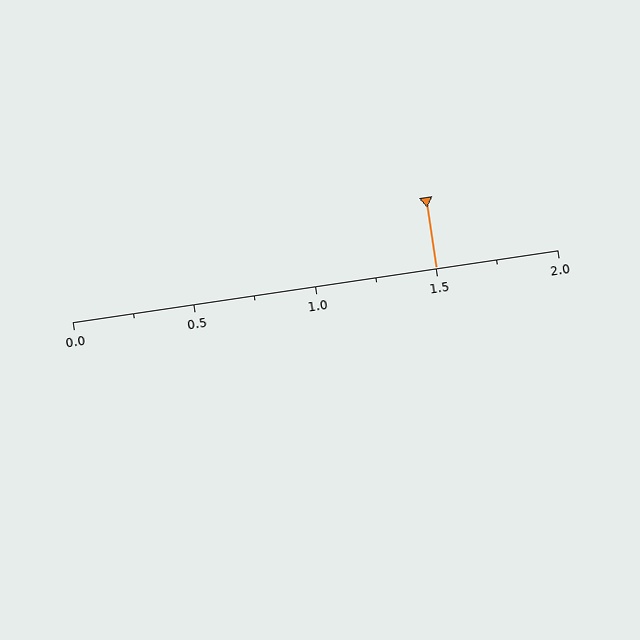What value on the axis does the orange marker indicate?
The marker indicates approximately 1.5.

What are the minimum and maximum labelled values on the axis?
The axis runs from 0.0 to 2.0.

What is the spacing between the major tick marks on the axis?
The major ticks are spaced 0.5 apart.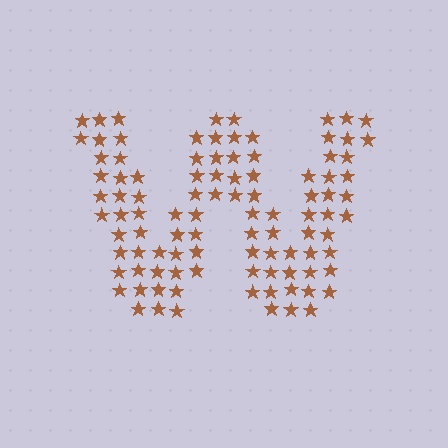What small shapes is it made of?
It is made of small stars.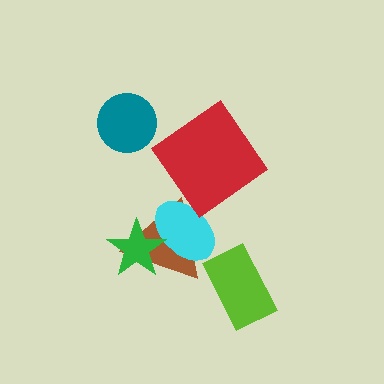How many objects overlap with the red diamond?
0 objects overlap with the red diamond.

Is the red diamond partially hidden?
No, no other shape covers it.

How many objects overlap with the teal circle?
0 objects overlap with the teal circle.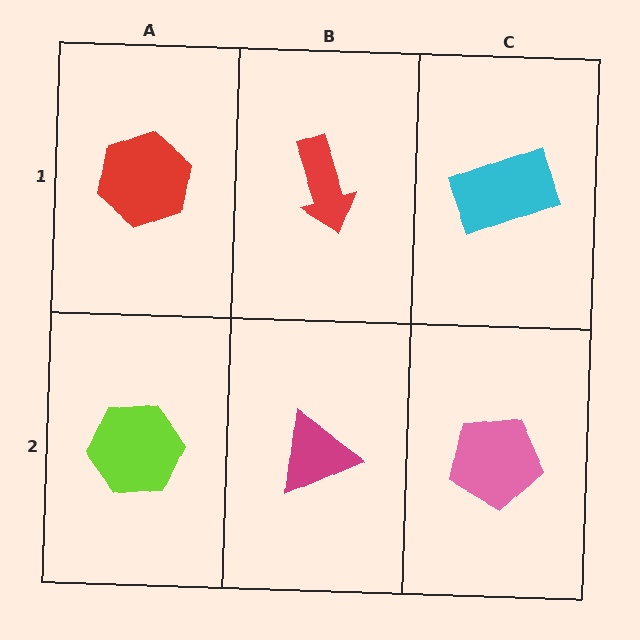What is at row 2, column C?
A pink pentagon.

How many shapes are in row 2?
3 shapes.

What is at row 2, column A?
A lime hexagon.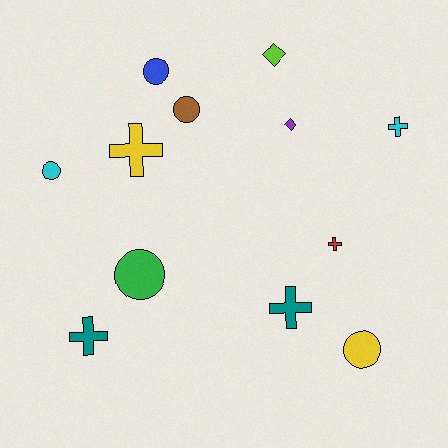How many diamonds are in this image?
There are 2 diamonds.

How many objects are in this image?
There are 12 objects.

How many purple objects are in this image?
There is 1 purple object.